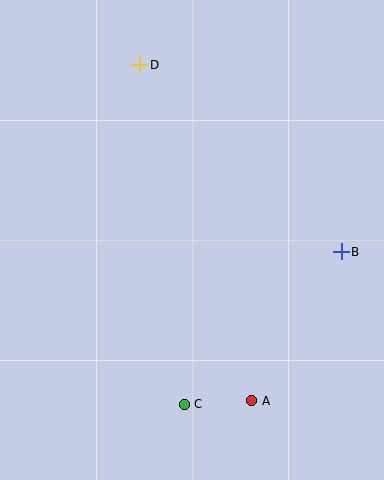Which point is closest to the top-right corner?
Point D is closest to the top-right corner.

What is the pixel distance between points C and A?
The distance between C and A is 68 pixels.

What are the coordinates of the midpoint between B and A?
The midpoint between B and A is at (296, 326).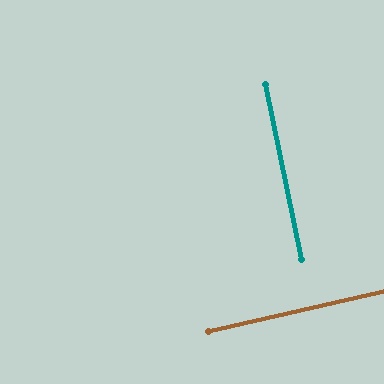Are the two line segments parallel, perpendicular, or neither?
Perpendicular — they meet at approximately 89°.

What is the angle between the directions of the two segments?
Approximately 89 degrees.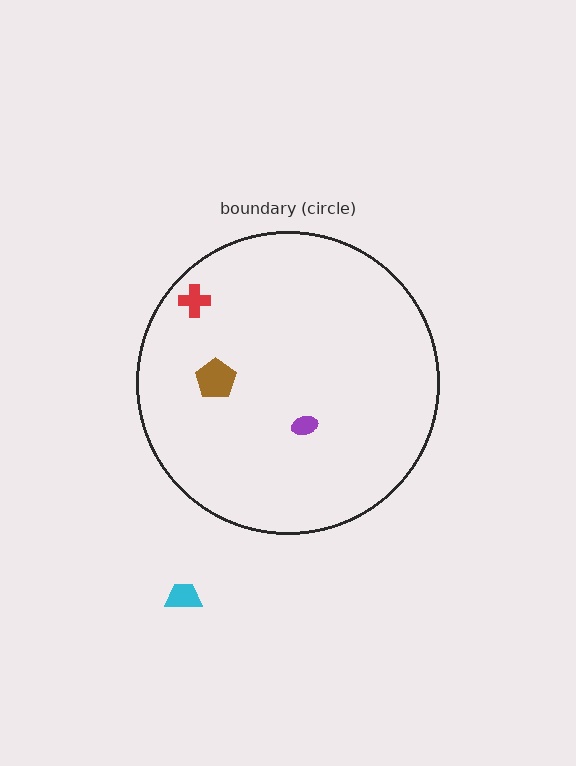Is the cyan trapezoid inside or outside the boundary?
Outside.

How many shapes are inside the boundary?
3 inside, 1 outside.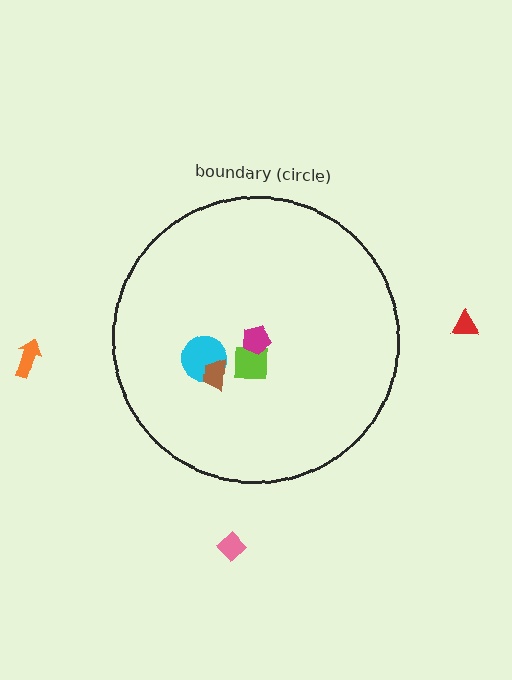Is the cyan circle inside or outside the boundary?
Inside.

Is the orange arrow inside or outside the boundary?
Outside.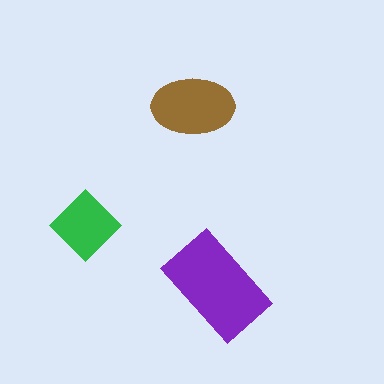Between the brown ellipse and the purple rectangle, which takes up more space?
The purple rectangle.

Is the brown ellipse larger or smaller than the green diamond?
Larger.